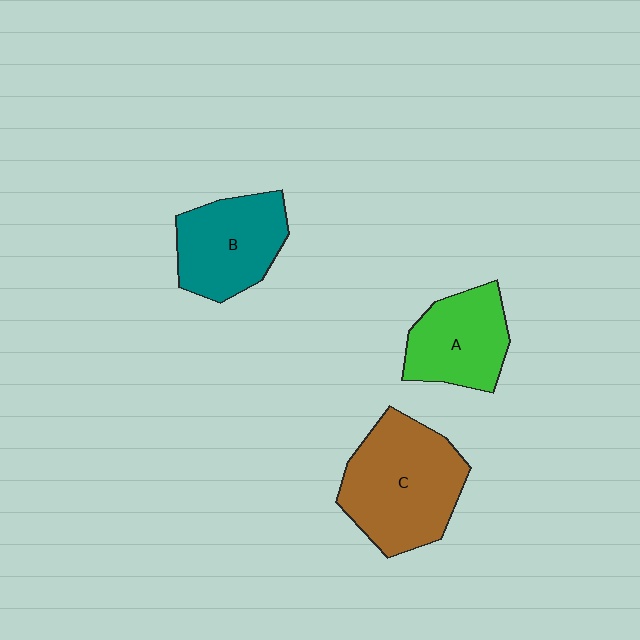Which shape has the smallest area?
Shape A (green).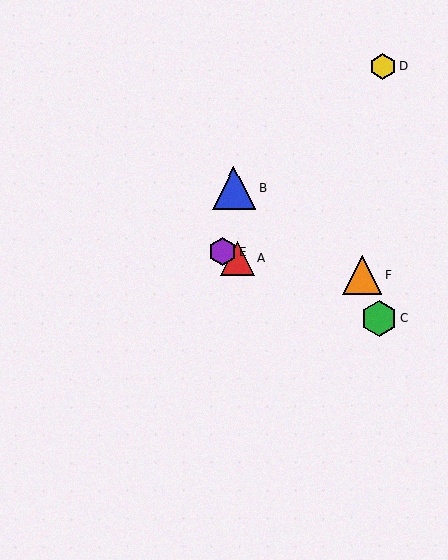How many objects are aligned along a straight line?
3 objects (A, C, E) are aligned along a straight line.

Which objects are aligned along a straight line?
Objects A, C, E are aligned along a straight line.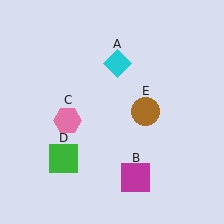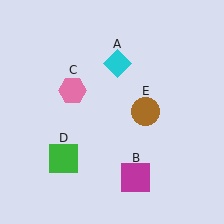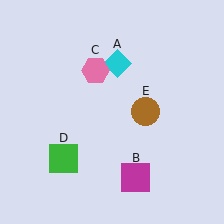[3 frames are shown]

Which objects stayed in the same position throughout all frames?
Cyan diamond (object A) and magenta square (object B) and green square (object D) and brown circle (object E) remained stationary.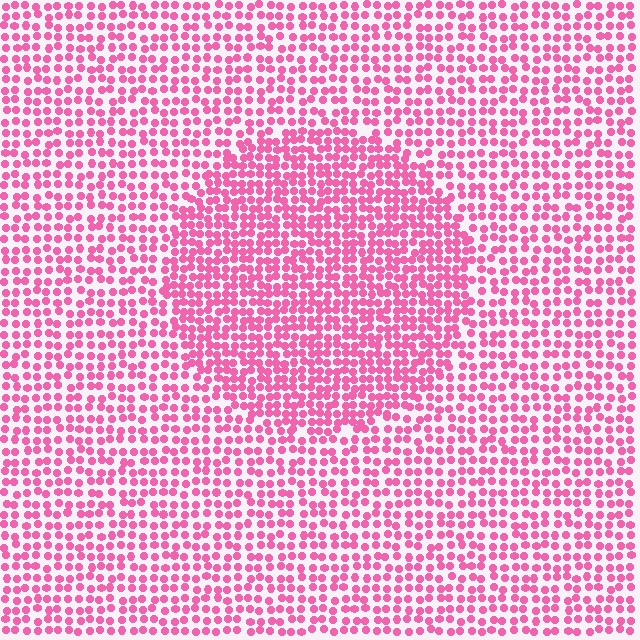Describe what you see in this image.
The image contains small pink elements arranged at two different densities. A circle-shaped region is visible where the elements are more densely packed than the surrounding area.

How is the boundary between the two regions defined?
The boundary is defined by a change in element density (approximately 1.5x ratio). All elements are the same color, size, and shape.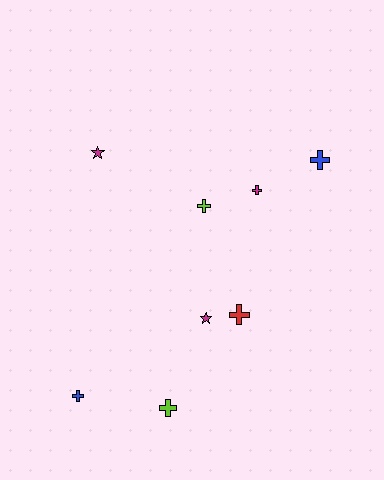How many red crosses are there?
There is 1 red cross.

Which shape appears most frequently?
Cross, with 6 objects.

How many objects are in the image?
There are 8 objects.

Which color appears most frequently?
Magenta, with 3 objects.